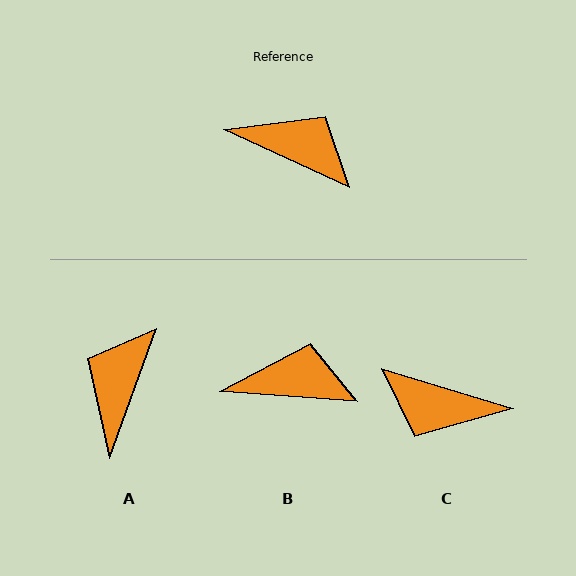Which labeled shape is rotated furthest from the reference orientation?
C, about 172 degrees away.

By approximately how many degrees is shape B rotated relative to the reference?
Approximately 20 degrees counter-clockwise.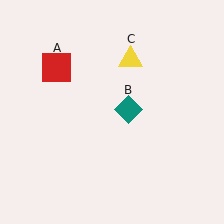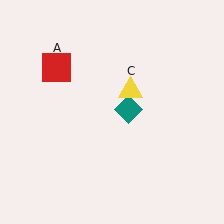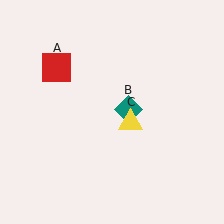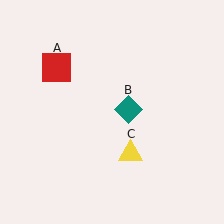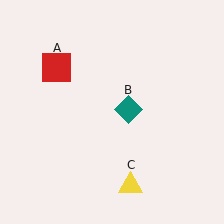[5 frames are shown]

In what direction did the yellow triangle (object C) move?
The yellow triangle (object C) moved down.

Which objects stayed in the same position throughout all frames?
Red square (object A) and teal diamond (object B) remained stationary.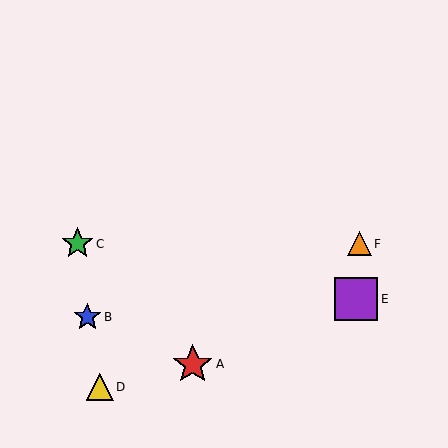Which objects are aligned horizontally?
Objects C, F are aligned horizontally.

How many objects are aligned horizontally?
2 objects (C, F) are aligned horizontally.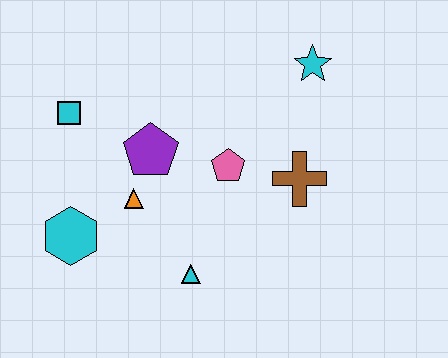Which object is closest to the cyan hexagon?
The orange triangle is closest to the cyan hexagon.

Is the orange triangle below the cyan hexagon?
No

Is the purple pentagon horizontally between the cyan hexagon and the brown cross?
Yes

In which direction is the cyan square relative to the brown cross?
The cyan square is to the left of the brown cross.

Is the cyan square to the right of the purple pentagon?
No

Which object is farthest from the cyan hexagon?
The cyan star is farthest from the cyan hexagon.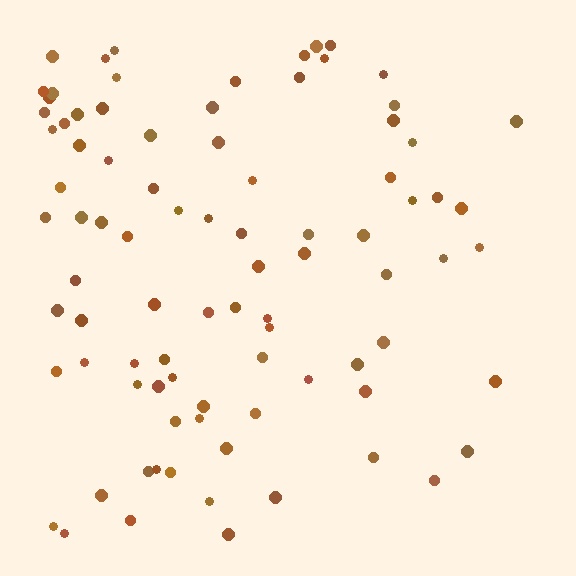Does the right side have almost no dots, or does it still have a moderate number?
Still a moderate number, just noticeably fewer than the left.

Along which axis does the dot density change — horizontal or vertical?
Horizontal.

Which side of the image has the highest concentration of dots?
The left.